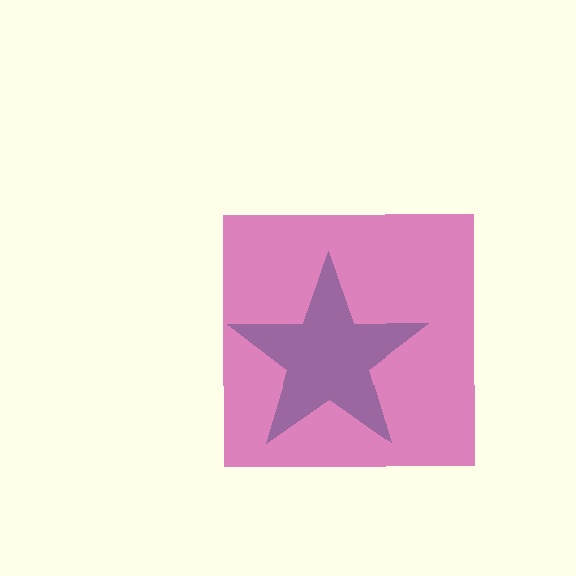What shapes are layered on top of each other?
The layered shapes are: a teal star, a magenta square.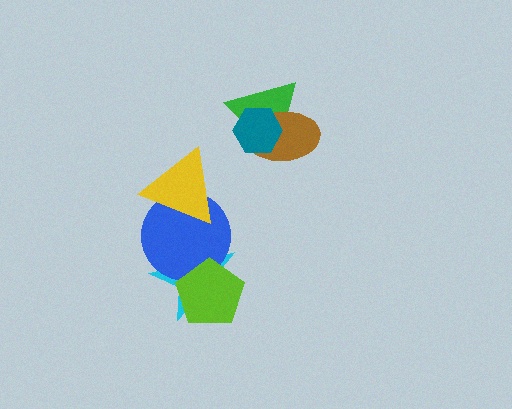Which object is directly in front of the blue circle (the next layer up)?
The yellow triangle is directly in front of the blue circle.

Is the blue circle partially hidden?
Yes, it is partially covered by another shape.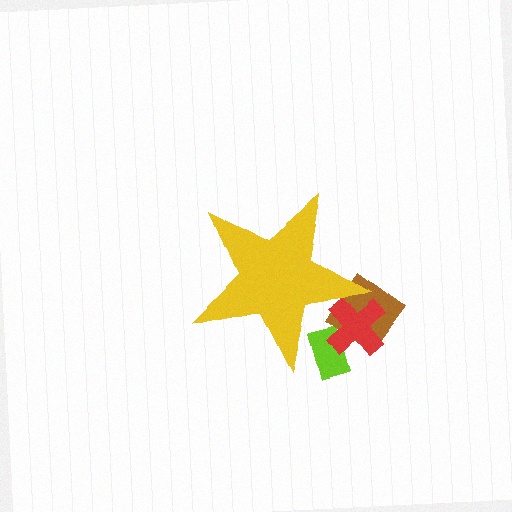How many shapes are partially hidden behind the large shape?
3 shapes are partially hidden.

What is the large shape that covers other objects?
A yellow star.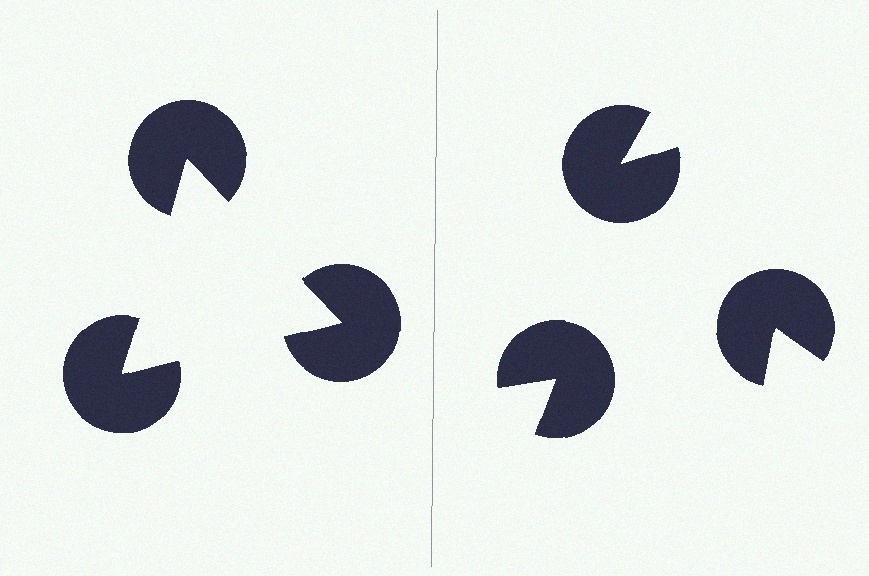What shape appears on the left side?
An illusory triangle.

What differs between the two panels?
The pac-man discs are positioned identically on both sides; only the wedge orientations differ. On the left they align to a triangle; on the right they are misaligned.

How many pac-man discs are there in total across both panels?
6 — 3 on each side.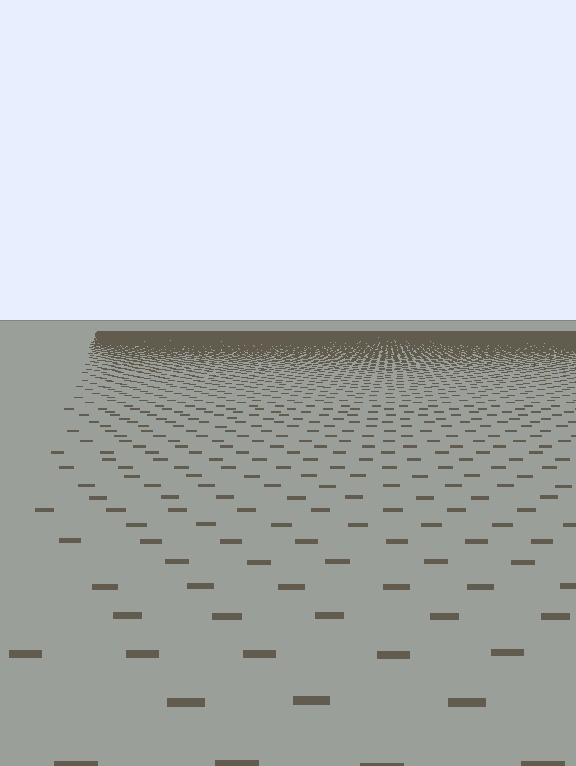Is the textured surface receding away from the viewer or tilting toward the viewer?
The surface is receding away from the viewer. Texture elements get smaller and denser toward the top.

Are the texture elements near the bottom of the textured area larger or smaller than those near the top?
Larger. Near the bottom, elements are closer to the viewer and appear at a bigger on-screen size.